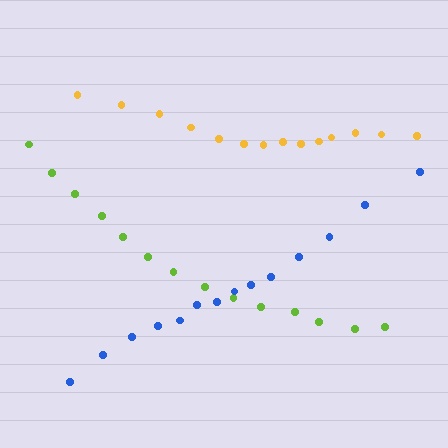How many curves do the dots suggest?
There are 3 distinct paths.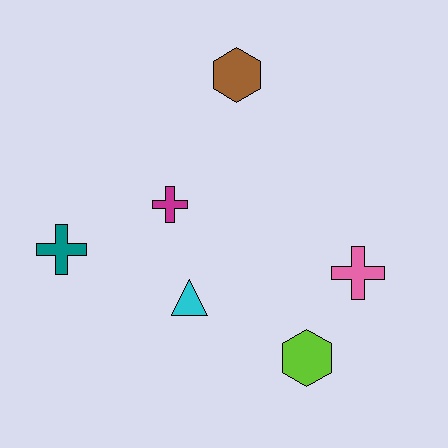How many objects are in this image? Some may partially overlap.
There are 6 objects.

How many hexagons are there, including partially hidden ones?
There are 2 hexagons.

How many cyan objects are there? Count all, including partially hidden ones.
There is 1 cyan object.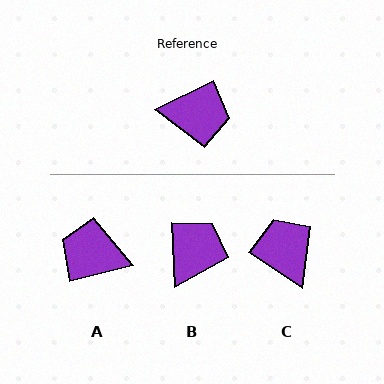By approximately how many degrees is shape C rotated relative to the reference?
Approximately 120 degrees counter-clockwise.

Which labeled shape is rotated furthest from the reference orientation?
A, about 167 degrees away.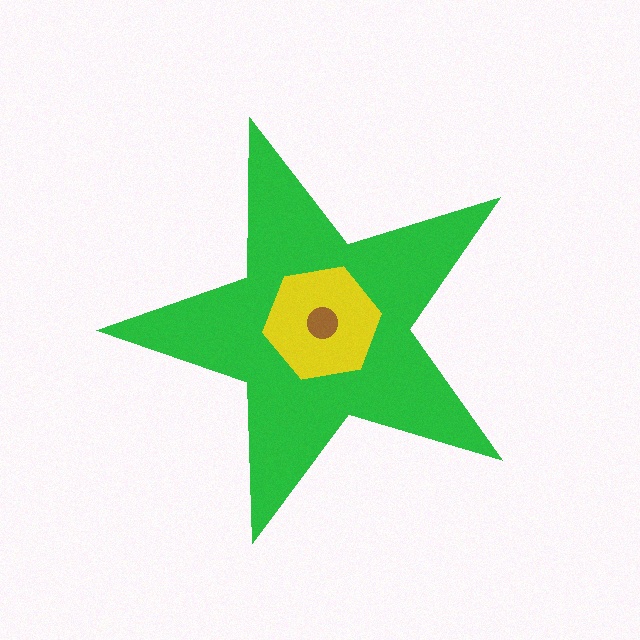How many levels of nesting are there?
3.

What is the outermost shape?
The green star.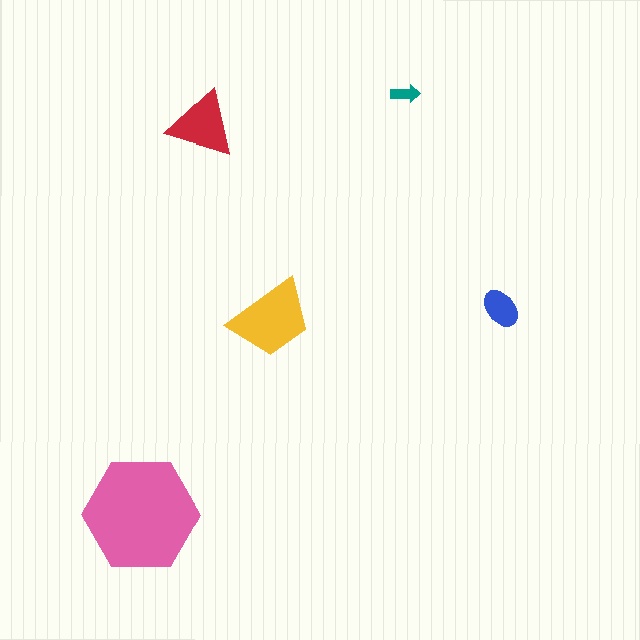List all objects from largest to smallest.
The pink hexagon, the yellow trapezoid, the red triangle, the blue ellipse, the teal arrow.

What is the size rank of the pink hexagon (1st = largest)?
1st.